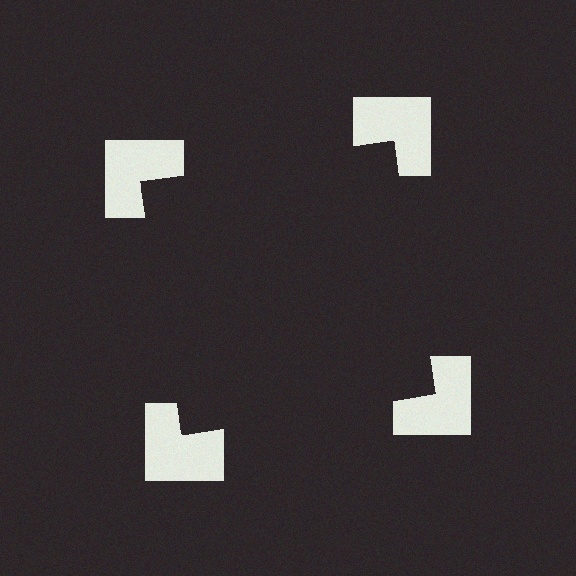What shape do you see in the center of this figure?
An illusory square — its edges are inferred from the aligned wedge cuts in the notched squares, not physically drawn.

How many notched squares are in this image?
There are 4 — one at each vertex of the illusory square.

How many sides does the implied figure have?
4 sides.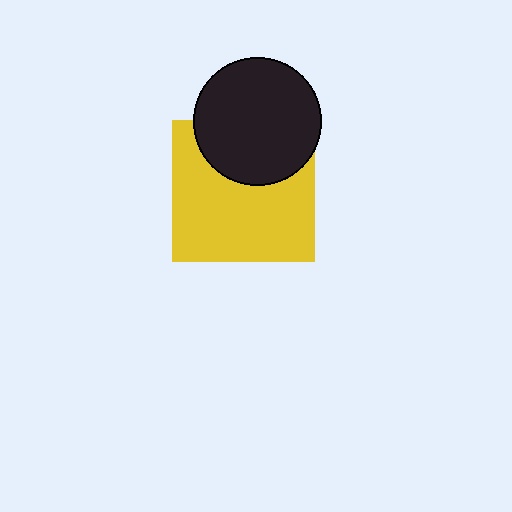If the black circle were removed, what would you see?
You would see the complete yellow square.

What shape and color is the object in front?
The object in front is a black circle.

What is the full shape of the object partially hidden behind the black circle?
The partially hidden object is a yellow square.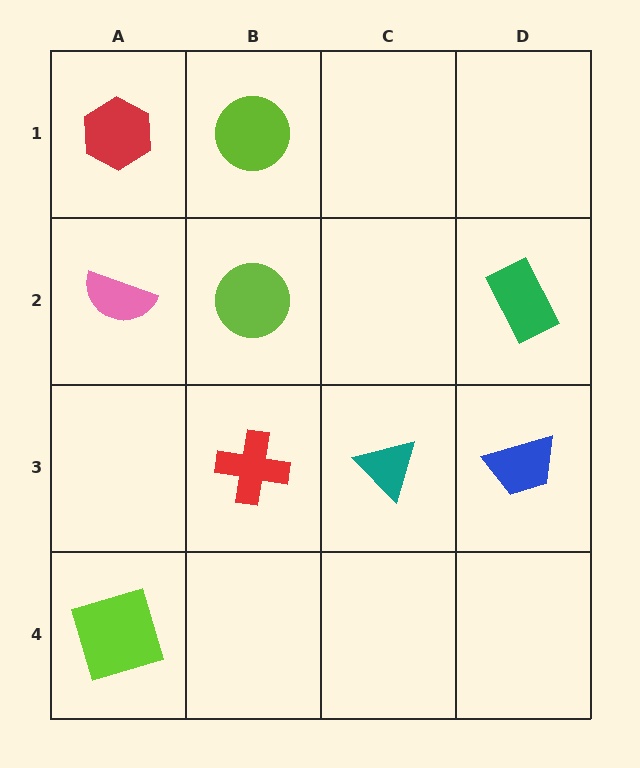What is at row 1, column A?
A red hexagon.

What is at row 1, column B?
A lime circle.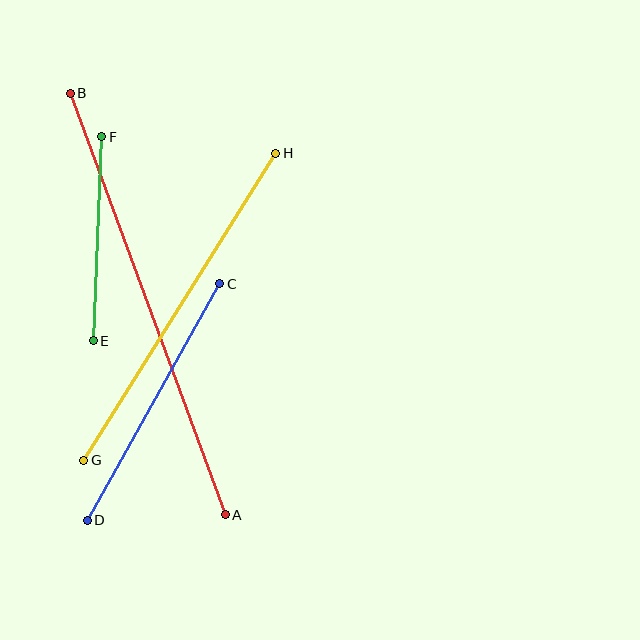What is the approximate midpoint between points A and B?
The midpoint is at approximately (148, 304) pixels.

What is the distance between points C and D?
The distance is approximately 271 pixels.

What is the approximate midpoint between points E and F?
The midpoint is at approximately (97, 239) pixels.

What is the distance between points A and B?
The distance is approximately 449 pixels.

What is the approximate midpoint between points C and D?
The midpoint is at approximately (153, 402) pixels.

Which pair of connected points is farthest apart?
Points A and B are farthest apart.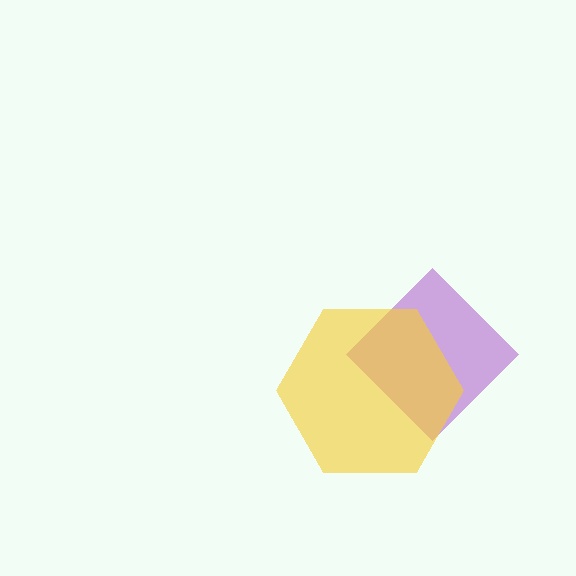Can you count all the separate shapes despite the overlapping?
Yes, there are 2 separate shapes.